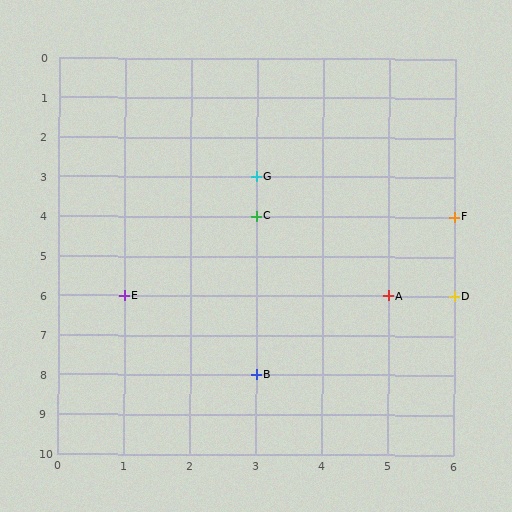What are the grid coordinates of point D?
Point D is at grid coordinates (6, 6).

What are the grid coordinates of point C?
Point C is at grid coordinates (3, 4).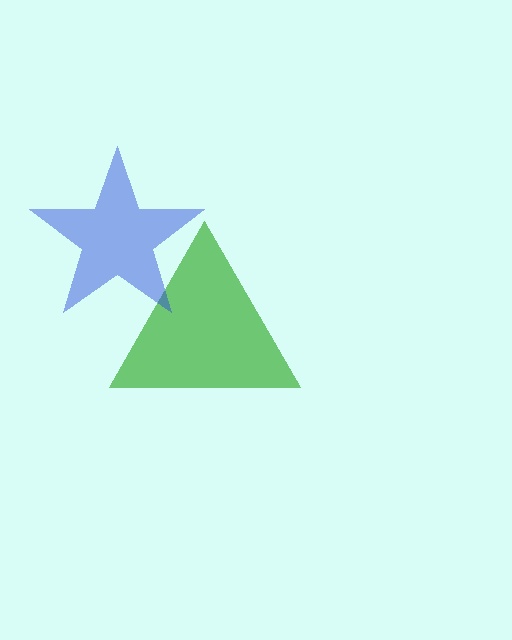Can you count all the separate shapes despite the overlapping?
Yes, there are 2 separate shapes.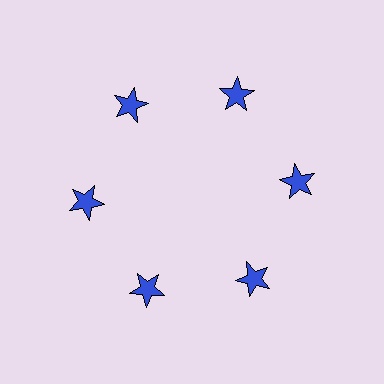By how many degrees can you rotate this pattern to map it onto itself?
The pattern maps onto itself every 60 degrees of rotation.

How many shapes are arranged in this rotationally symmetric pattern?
There are 6 shapes, arranged in 6 groups of 1.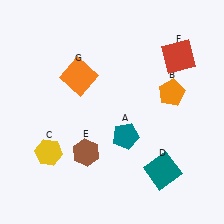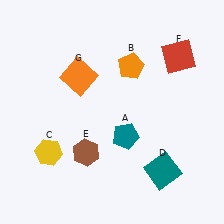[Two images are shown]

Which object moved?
The orange pentagon (B) moved left.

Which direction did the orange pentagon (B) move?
The orange pentagon (B) moved left.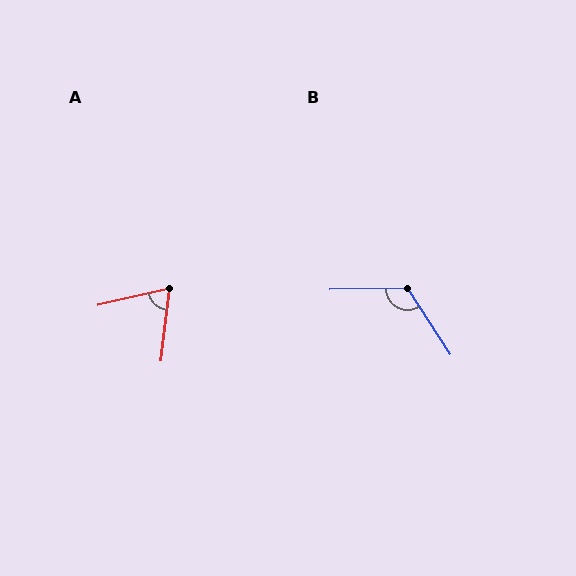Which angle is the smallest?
A, at approximately 70 degrees.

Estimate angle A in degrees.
Approximately 70 degrees.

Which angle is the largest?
B, at approximately 122 degrees.